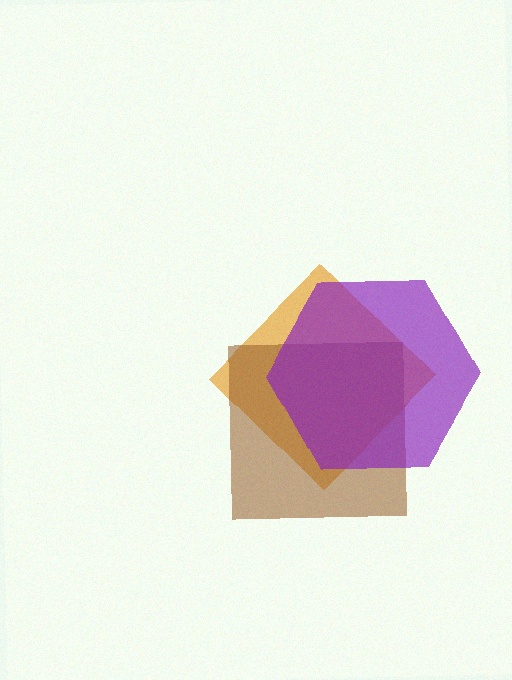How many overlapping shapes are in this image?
There are 3 overlapping shapes in the image.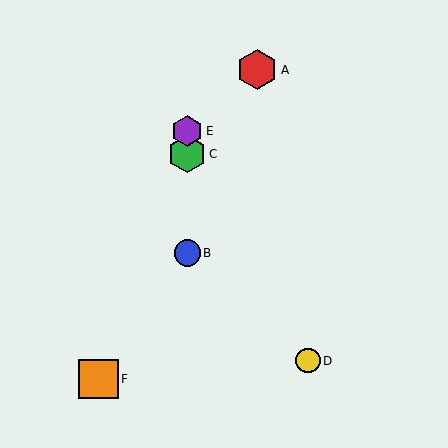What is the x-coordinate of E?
Object E is at x≈187.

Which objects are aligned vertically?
Objects B, C, E are aligned vertically.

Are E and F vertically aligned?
No, E is at x≈187 and F is at x≈99.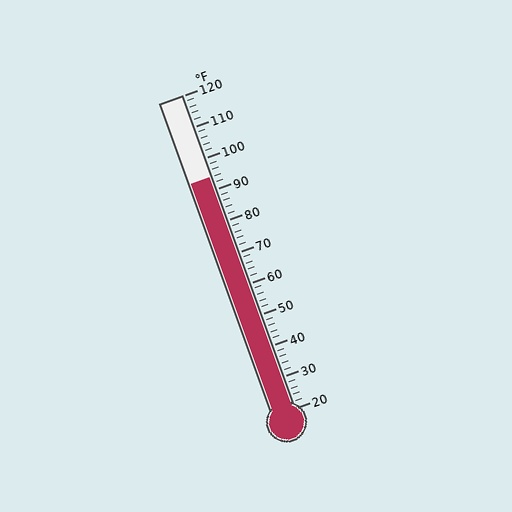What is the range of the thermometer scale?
The thermometer scale ranges from 20°F to 120°F.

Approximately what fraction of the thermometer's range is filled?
The thermometer is filled to approximately 75% of its range.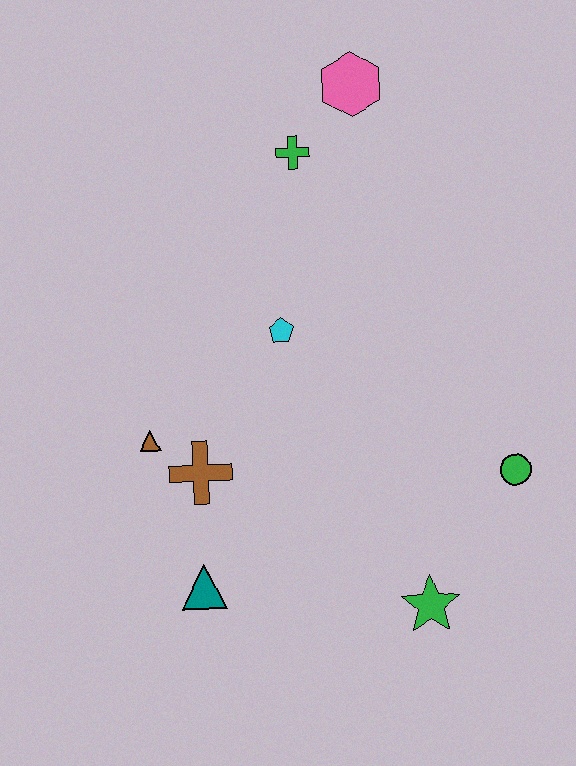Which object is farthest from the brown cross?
The pink hexagon is farthest from the brown cross.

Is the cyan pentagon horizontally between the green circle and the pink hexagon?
No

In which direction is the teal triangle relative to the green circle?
The teal triangle is to the left of the green circle.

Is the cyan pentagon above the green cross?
No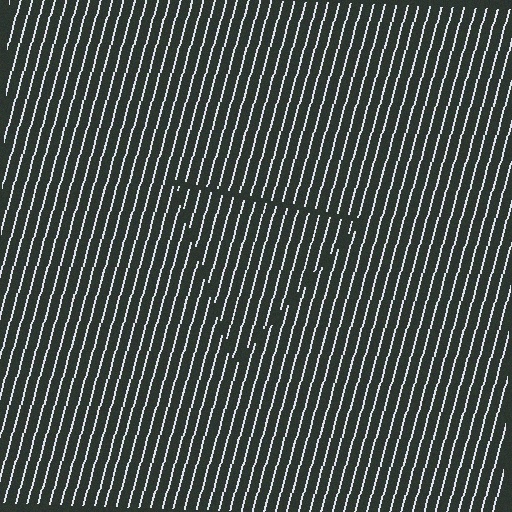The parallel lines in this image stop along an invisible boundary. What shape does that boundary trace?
An illusory triangle. The interior of the shape contains the same grating, shifted by half a period — the contour is defined by the phase discontinuity where line-ends from the inner and outer gratings abut.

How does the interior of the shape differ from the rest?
The interior of the shape contains the same grating, shifted by half a period — the contour is defined by the phase discontinuity where line-ends from the inner and outer gratings abut.